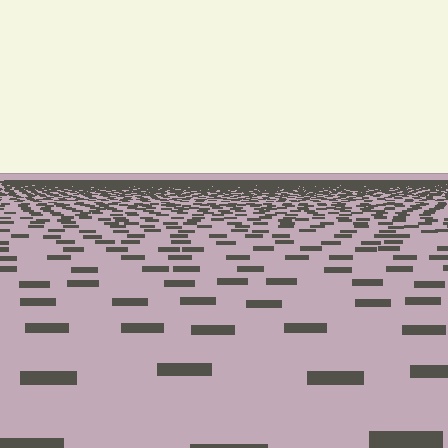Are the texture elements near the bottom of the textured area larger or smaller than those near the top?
Larger. Near the bottom, elements are closer to the viewer and appear at a bigger on-screen size.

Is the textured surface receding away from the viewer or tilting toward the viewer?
The surface is receding away from the viewer. Texture elements get smaller and denser toward the top.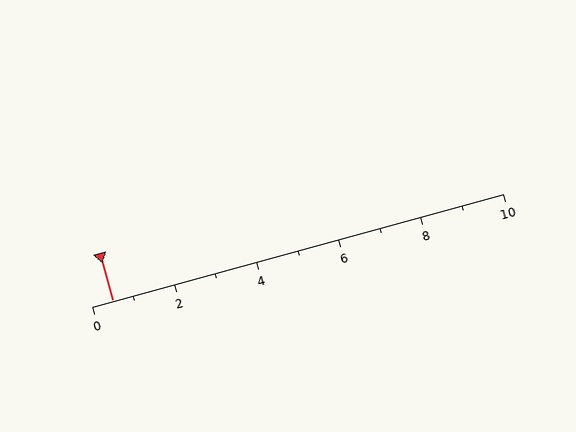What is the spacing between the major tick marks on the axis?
The major ticks are spaced 2 apart.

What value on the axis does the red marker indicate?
The marker indicates approximately 0.5.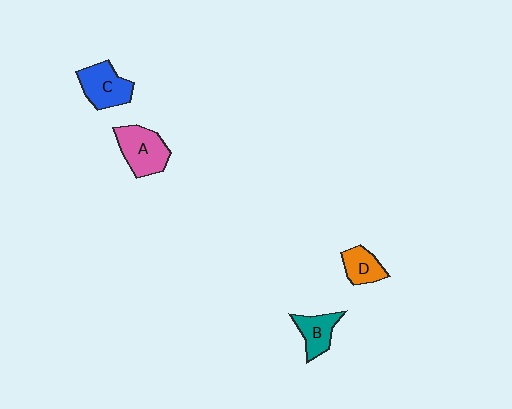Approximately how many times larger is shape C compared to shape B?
Approximately 1.3 times.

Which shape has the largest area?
Shape A (pink).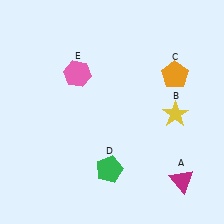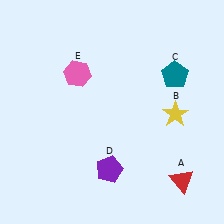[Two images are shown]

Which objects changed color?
A changed from magenta to red. C changed from orange to teal. D changed from green to purple.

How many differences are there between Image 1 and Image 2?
There are 3 differences between the two images.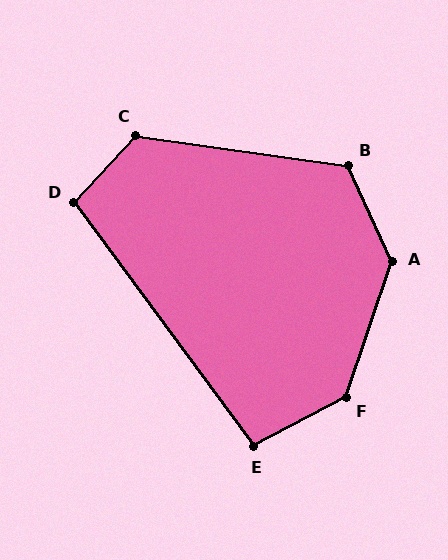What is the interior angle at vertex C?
Approximately 125 degrees (obtuse).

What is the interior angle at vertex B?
Approximately 122 degrees (obtuse).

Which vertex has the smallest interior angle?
E, at approximately 98 degrees.